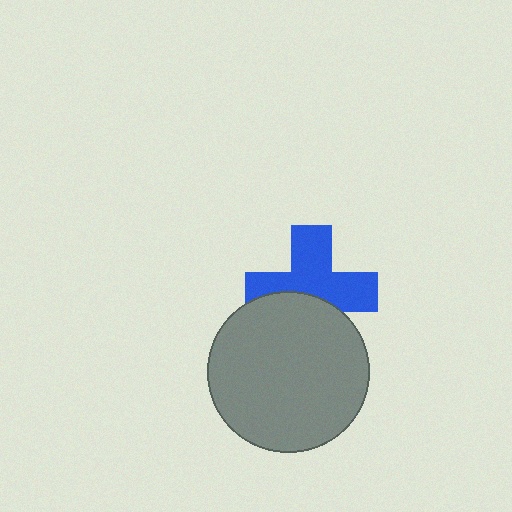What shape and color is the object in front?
The object in front is a gray circle.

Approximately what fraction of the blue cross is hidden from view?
Roughly 37% of the blue cross is hidden behind the gray circle.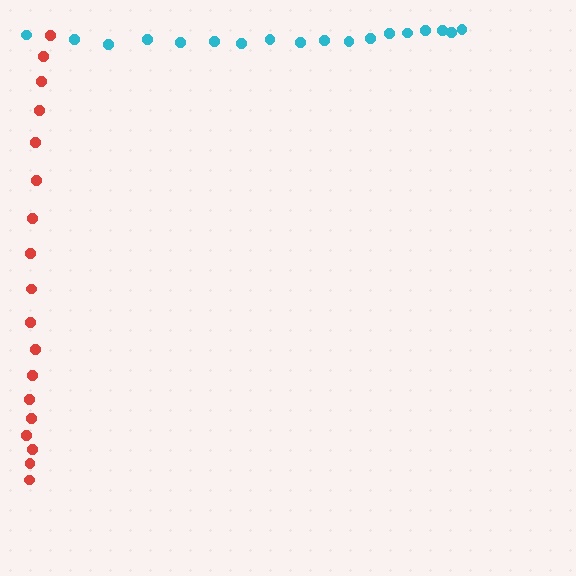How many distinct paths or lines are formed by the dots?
There are 2 distinct paths.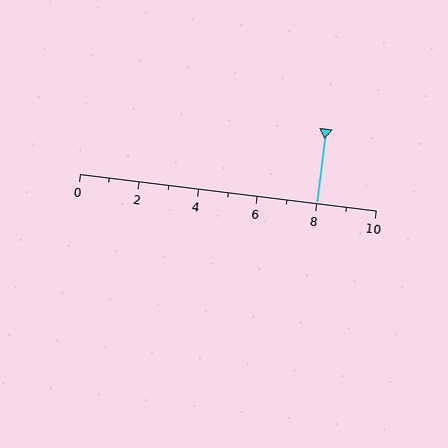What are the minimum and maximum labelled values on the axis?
The axis runs from 0 to 10.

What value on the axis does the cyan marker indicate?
The marker indicates approximately 8.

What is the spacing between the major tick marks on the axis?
The major ticks are spaced 2 apart.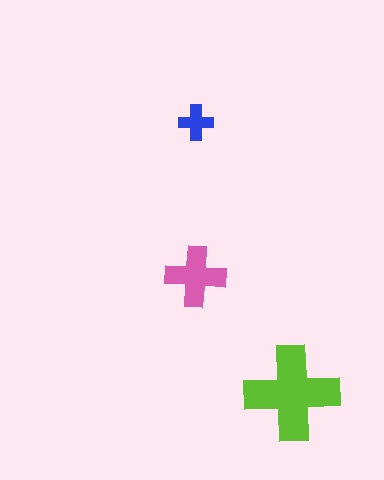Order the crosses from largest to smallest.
the lime one, the pink one, the blue one.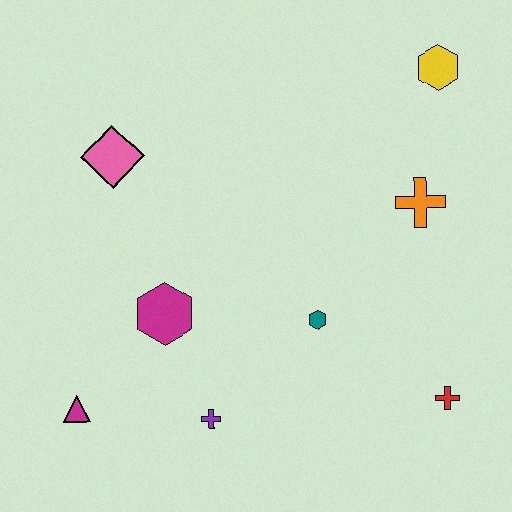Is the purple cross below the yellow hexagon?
Yes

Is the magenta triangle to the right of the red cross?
No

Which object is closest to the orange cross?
The yellow hexagon is closest to the orange cross.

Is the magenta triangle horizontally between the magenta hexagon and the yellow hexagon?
No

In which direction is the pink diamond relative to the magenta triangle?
The pink diamond is above the magenta triangle.